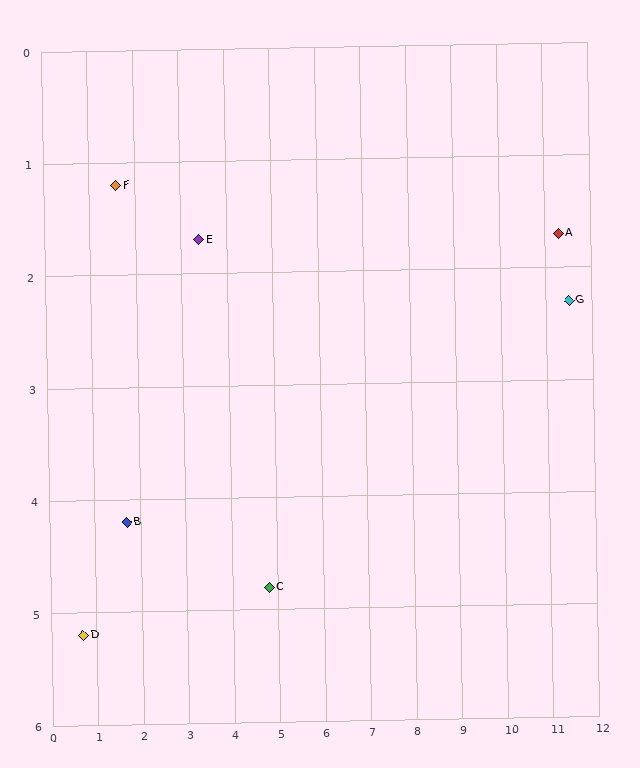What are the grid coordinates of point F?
Point F is at approximately (1.6, 1.2).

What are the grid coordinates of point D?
Point D is at approximately (0.7, 5.2).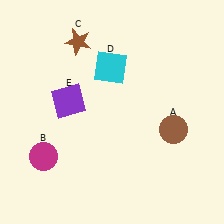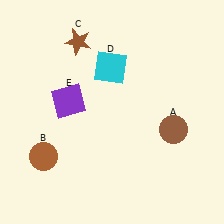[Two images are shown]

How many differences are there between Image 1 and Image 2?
There is 1 difference between the two images.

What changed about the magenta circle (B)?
In Image 1, B is magenta. In Image 2, it changed to brown.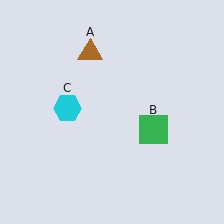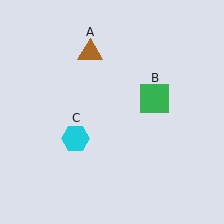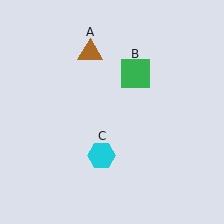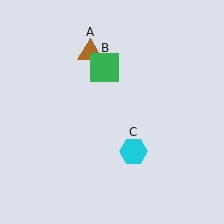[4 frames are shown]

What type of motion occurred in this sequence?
The green square (object B), cyan hexagon (object C) rotated counterclockwise around the center of the scene.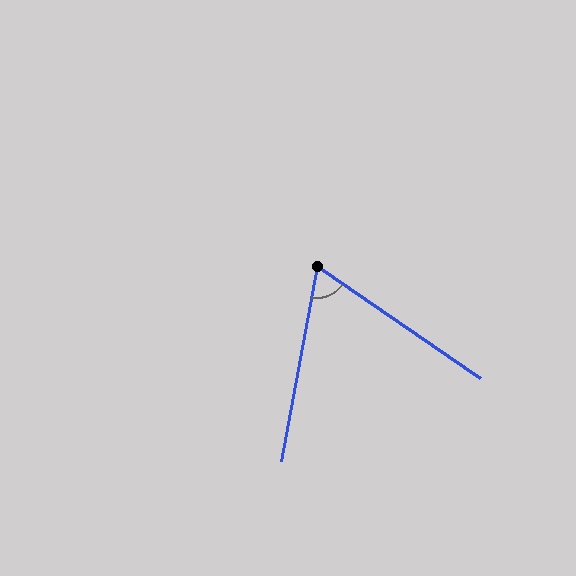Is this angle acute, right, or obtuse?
It is acute.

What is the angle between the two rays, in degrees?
Approximately 66 degrees.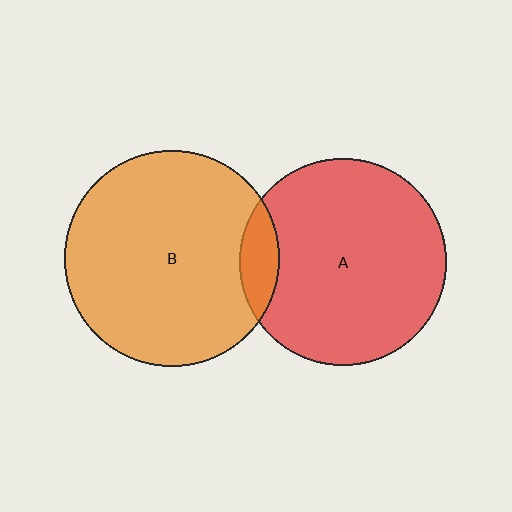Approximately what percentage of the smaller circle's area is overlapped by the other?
Approximately 10%.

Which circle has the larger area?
Circle B (orange).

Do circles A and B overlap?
Yes.